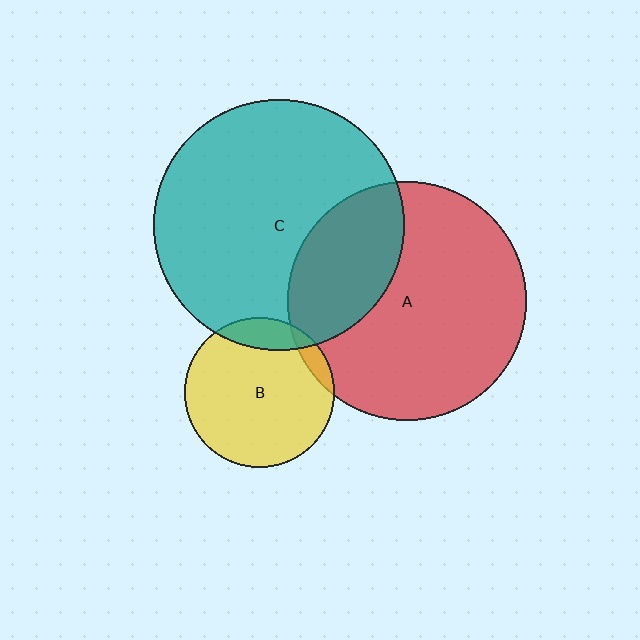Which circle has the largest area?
Circle C (teal).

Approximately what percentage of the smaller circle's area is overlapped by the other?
Approximately 5%.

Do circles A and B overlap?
Yes.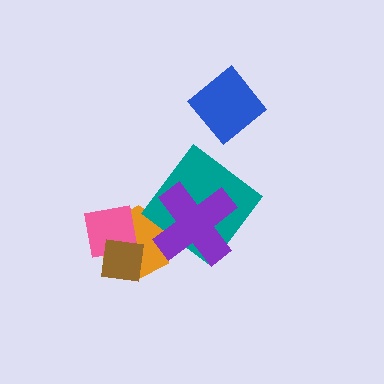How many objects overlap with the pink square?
2 objects overlap with the pink square.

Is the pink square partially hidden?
Yes, it is partially covered by another shape.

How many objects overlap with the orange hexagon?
3 objects overlap with the orange hexagon.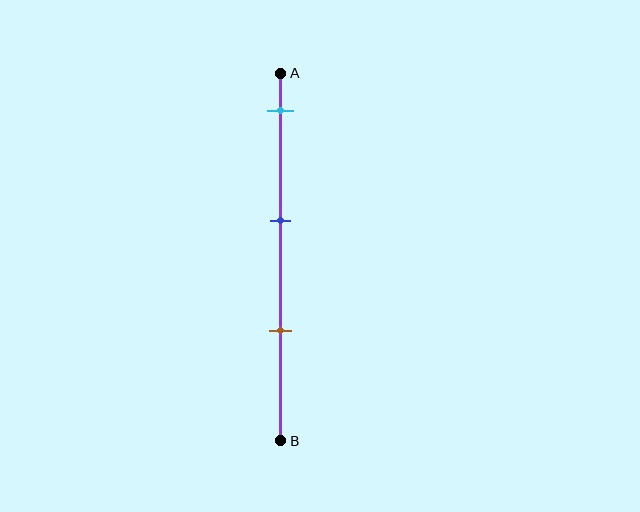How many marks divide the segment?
There are 3 marks dividing the segment.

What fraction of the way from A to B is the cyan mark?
The cyan mark is approximately 10% (0.1) of the way from A to B.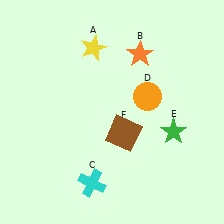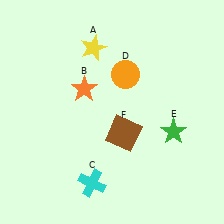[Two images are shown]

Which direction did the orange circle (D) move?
The orange circle (D) moved left.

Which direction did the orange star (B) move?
The orange star (B) moved left.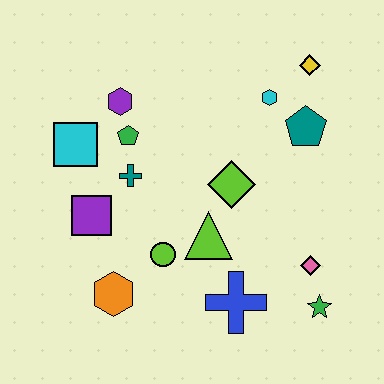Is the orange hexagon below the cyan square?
Yes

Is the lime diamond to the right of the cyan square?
Yes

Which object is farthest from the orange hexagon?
The yellow diamond is farthest from the orange hexagon.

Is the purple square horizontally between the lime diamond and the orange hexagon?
No